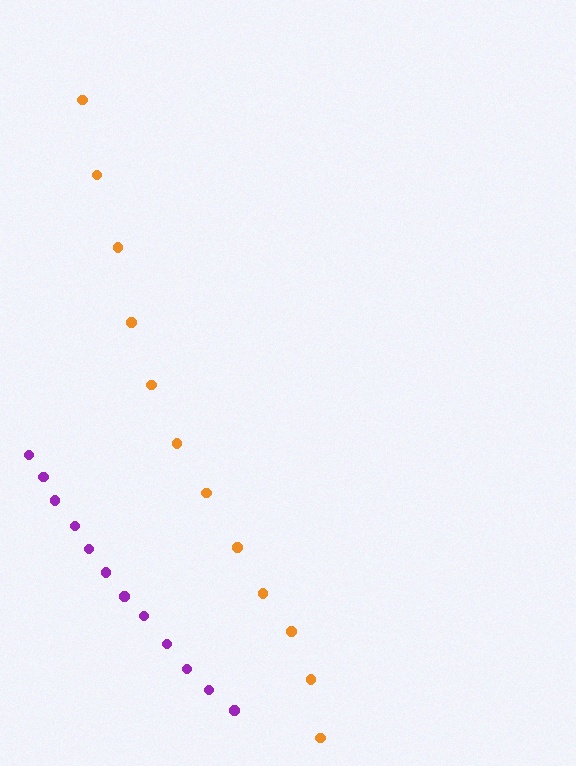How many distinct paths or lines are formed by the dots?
There are 2 distinct paths.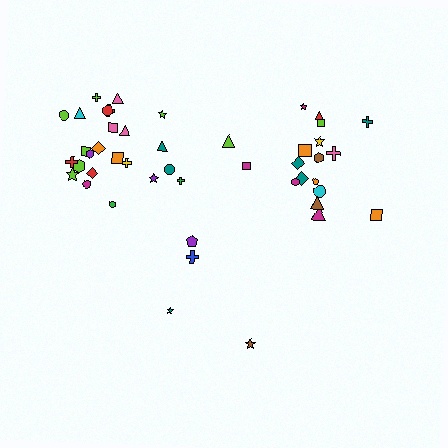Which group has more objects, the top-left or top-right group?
The top-left group.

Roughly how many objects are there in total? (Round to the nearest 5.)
Roughly 45 objects in total.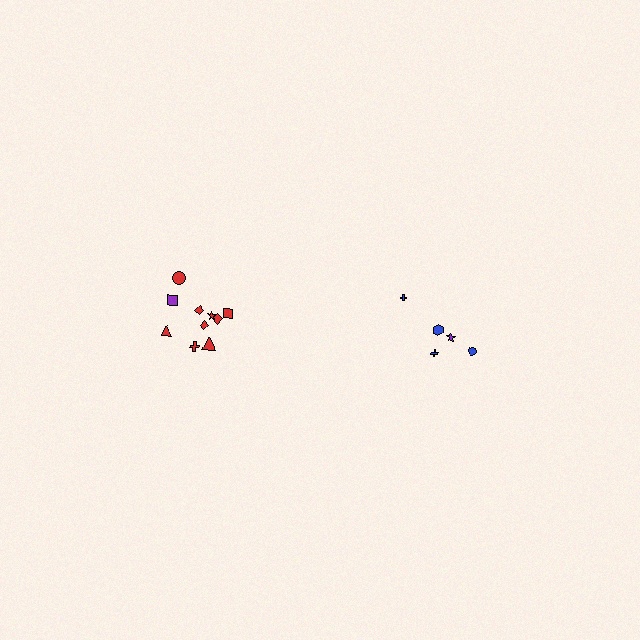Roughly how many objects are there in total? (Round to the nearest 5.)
Roughly 15 objects in total.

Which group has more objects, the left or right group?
The left group.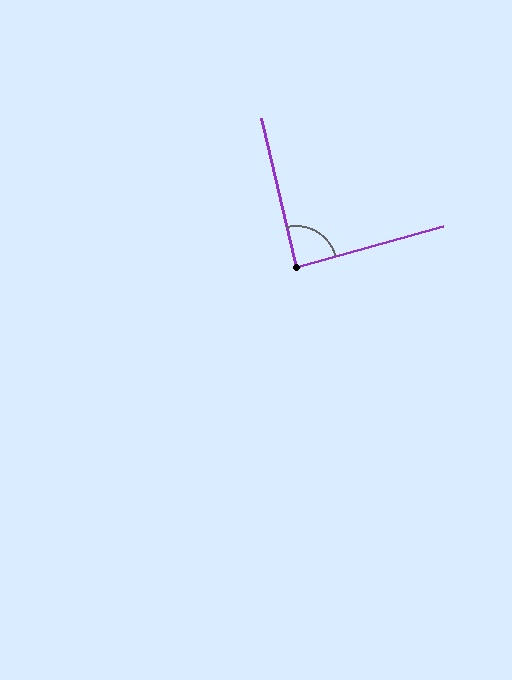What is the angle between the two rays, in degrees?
Approximately 88 degrees.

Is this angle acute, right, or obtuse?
It is approximately a right angle.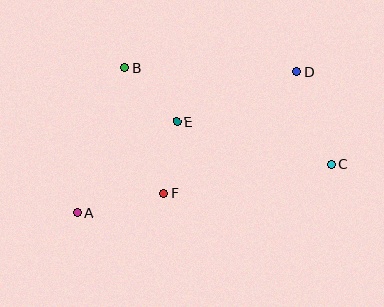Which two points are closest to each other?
Points E and F are closest to each other.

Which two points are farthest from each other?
Points A and D are farthest from each other.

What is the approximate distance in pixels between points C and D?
The distance between C and D is approximately 98 pixels.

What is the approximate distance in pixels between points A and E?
The distance between A and E is approximately 135 pixels.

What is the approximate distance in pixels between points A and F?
The distance between A and F is approximately 89 pixels.